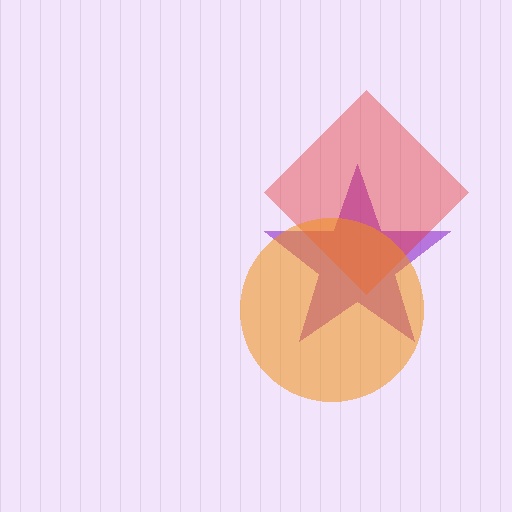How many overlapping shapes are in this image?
There are 3 overlapping shapes in the image.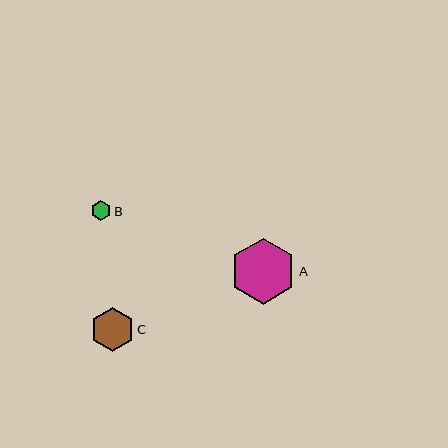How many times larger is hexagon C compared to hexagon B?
Hexagon C is approximately 2.2 times the size of hexagon B.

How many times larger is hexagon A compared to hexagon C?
Hexagon A is approximately 1.5 times the size of hexagon C.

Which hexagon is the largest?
Hexagon A is the largest with a size of approximately 66 pixels.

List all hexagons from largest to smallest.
From largest to smallest: A, C, B.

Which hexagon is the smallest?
Hexagon B is the smallest with a size of approximately 20 pixels.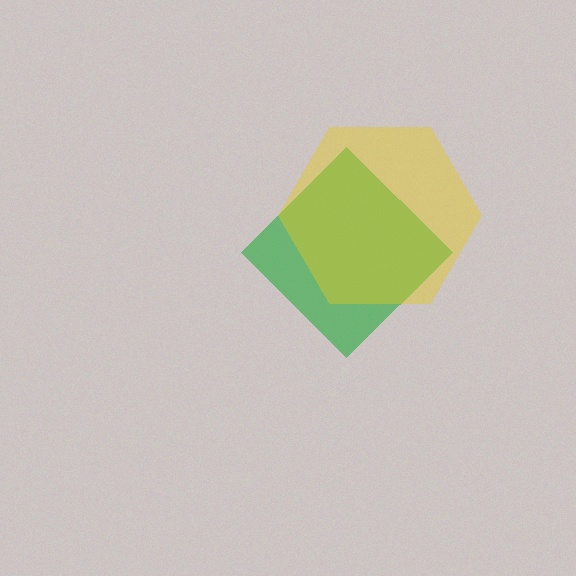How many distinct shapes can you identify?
There are 2 distinct shapes: a green diamond, a yellow hexagon.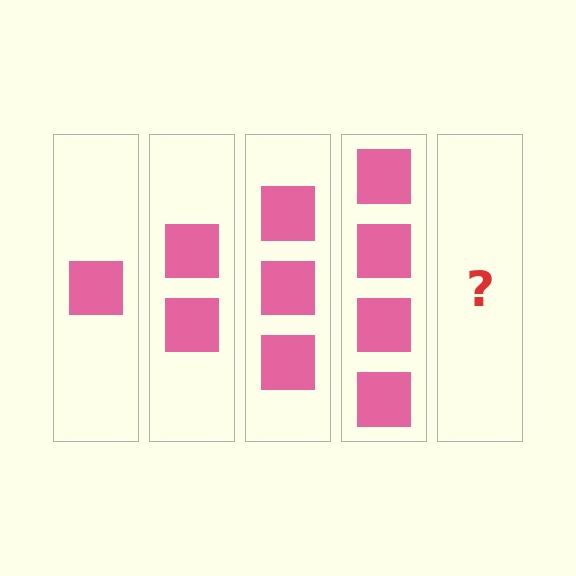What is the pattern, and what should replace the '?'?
The pattern is that each step adds one more square. The '?' should be 5 squares.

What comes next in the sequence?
The next element should be 5 squares.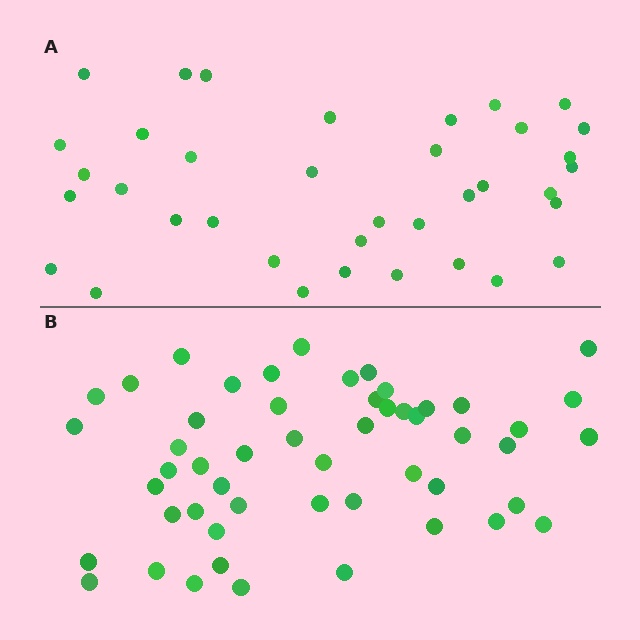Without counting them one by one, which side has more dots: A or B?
Region B (the bottom region) has more dots.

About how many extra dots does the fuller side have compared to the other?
Region B has approximately 15 more dots than region A.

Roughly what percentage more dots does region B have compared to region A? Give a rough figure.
About 40% more.